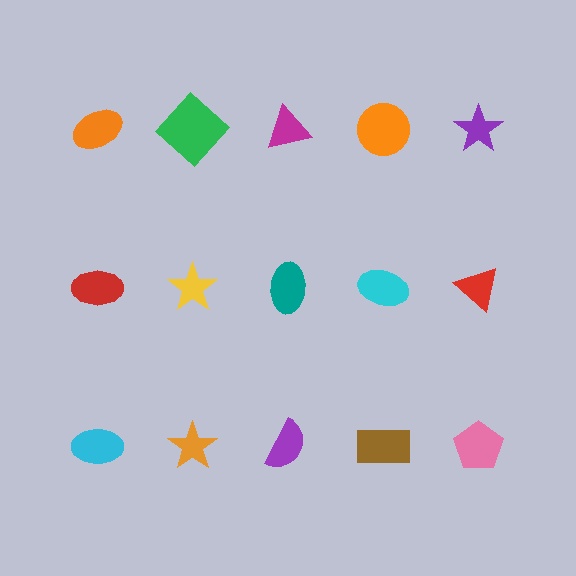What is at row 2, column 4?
A cyan ellipse.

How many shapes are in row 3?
5 shapes.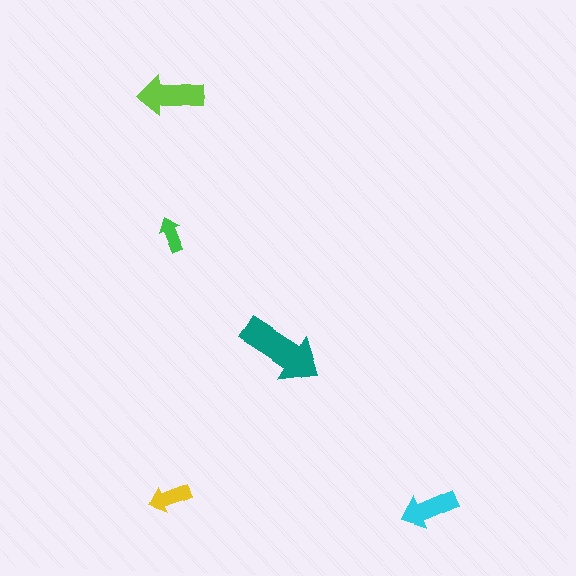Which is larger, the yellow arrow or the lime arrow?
The lime one.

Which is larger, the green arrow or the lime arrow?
The lime one.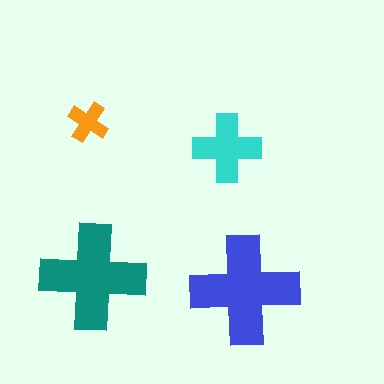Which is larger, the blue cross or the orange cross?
The blue one.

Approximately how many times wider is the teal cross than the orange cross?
About 2.5 times wider.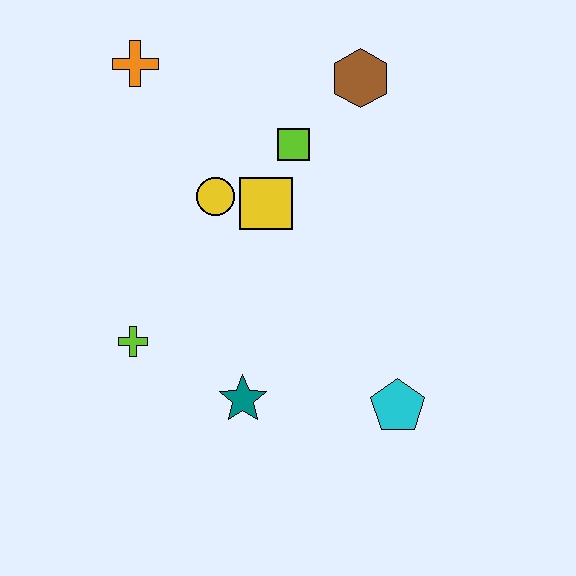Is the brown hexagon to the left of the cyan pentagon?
Yes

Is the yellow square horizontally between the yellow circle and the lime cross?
No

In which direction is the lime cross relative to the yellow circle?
The lime cross is below the yellow circle.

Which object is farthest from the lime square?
The cyan pentagon is farthest from the lime square.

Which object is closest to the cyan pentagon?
The teal star is closest to the cyan pentagon.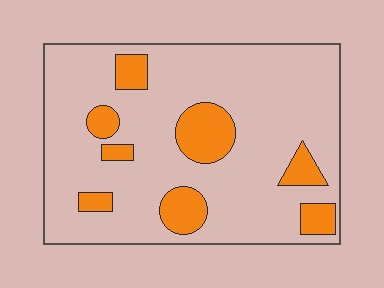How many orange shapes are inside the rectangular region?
8.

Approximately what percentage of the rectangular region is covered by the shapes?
Approximately 20%.